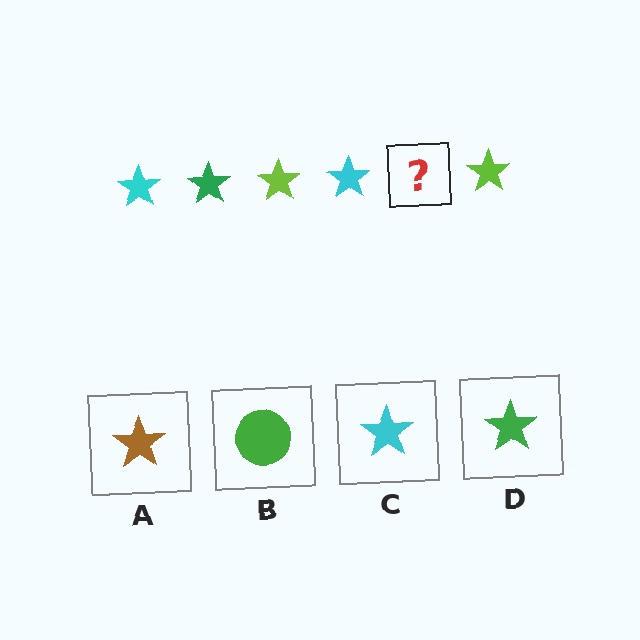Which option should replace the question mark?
Option D.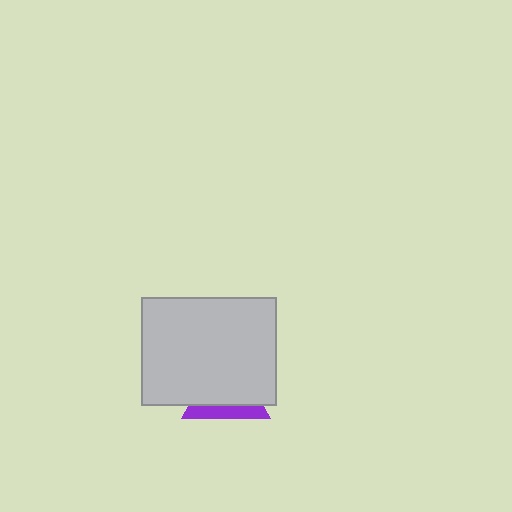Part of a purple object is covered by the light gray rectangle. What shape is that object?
It is a triangle.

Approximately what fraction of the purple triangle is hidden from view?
Roughly 68% of the purple triangle is hidden behind the light gray rectangle.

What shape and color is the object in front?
The object in front is a light gray rectangle.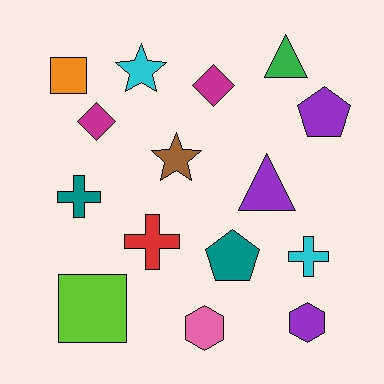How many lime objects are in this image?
There is 1 lime object.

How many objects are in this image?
There are 15 objects.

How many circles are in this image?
There are no circles.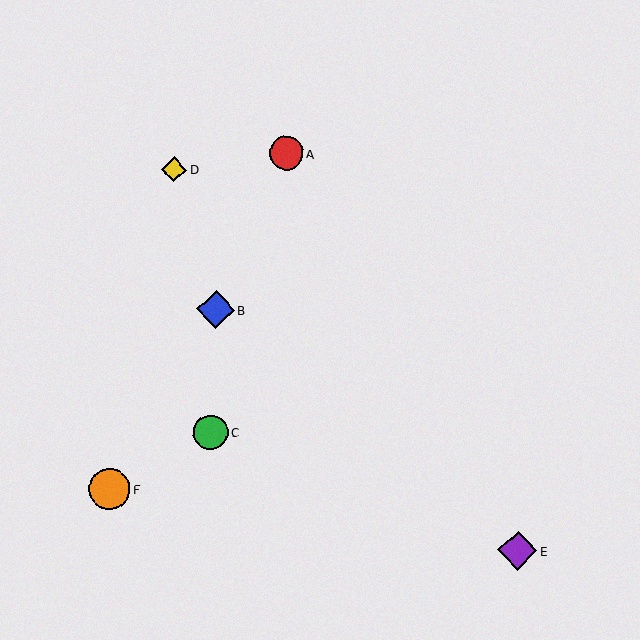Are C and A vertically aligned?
No, C is at x≈211 and A is at x≈286.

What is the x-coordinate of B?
Object B is at x≈215.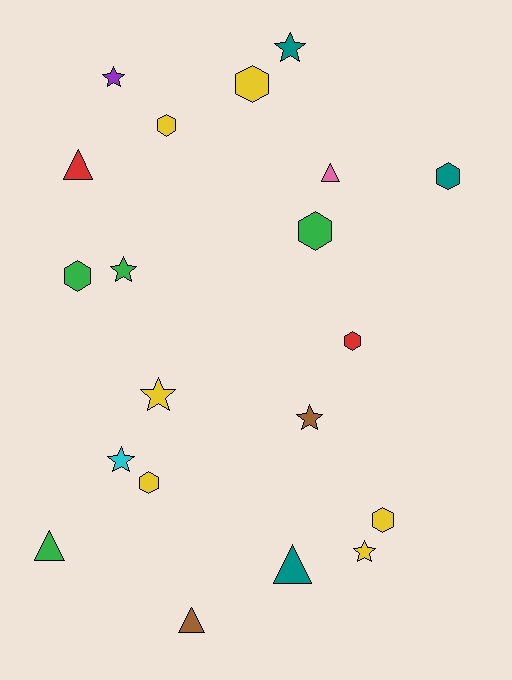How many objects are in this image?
There are 20 objects.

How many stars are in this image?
There are 7 stars.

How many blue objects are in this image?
There are no blue objects.